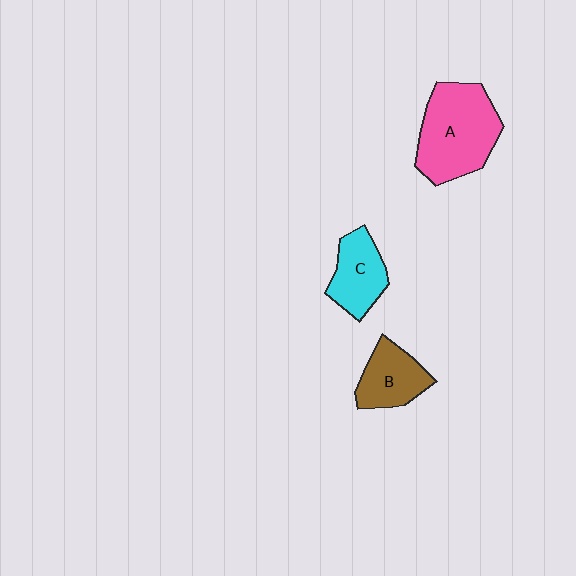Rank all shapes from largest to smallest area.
From largest to smallest: A (pink), C (cyan), B (brown).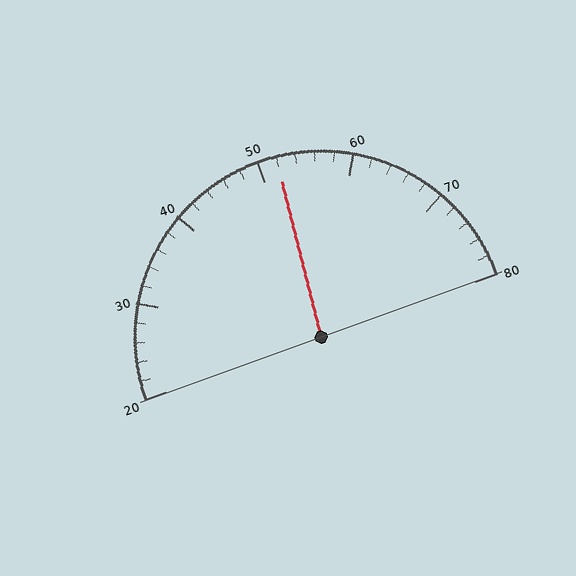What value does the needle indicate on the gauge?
The needle indicates approximately 52.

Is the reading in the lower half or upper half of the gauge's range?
The reading is in the upper half of the range (20 to 80).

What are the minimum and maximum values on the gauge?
The gauge ranges from 20 to 80.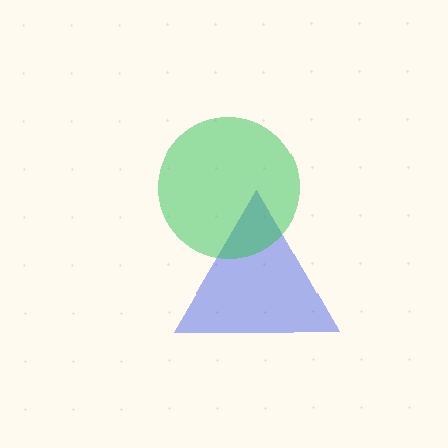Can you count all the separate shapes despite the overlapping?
Yes, there are 2 separate shapes.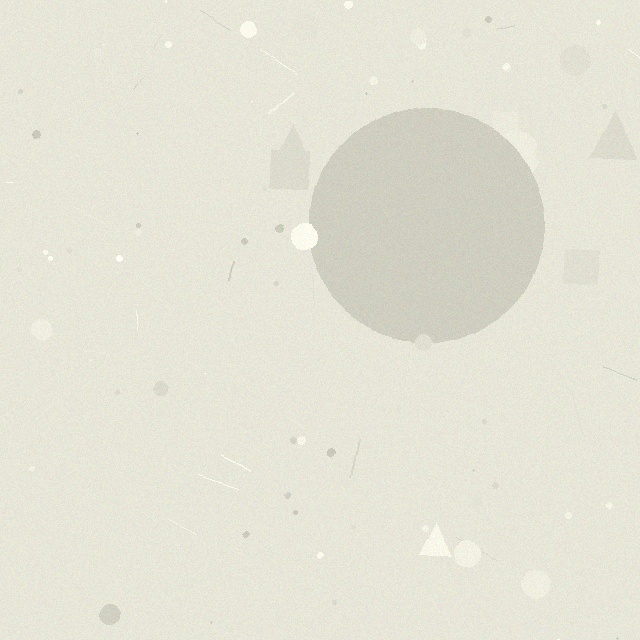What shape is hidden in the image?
A circle is hidden in the image.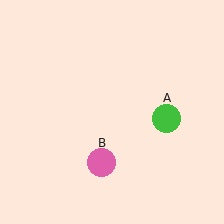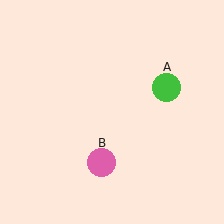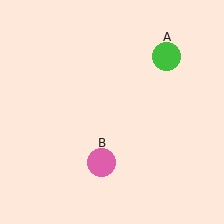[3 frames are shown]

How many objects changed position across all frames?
1 object changed position: green circle (object A).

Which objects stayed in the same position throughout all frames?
Pink circle (object B) remained stationary.